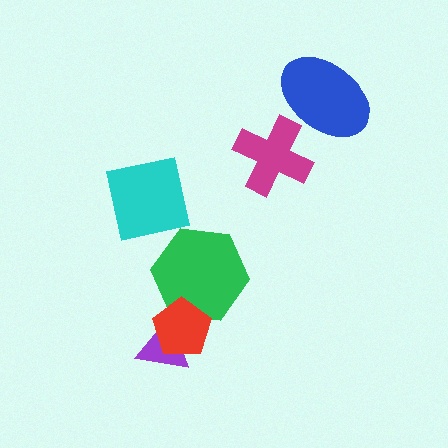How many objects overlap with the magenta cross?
1 object overlaps with the magenta cross.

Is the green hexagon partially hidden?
Yes, it is partially covered by another shape.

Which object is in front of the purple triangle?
The red pentagon is in front of the purple triangle.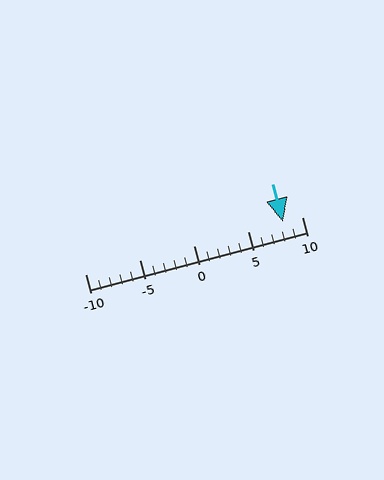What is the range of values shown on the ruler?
The ruler shows values from -10 to 10.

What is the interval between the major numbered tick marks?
The major tick marks are spaced 5 units apart.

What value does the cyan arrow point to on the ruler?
The cyan arrow points to approximately 8.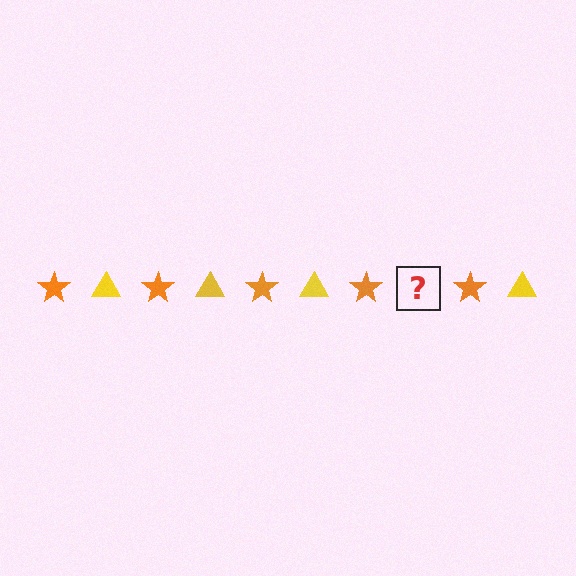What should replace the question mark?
The question mark should be replaced with a yellow triangle.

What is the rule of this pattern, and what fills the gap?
The rule is that the pattern alternates between orange star and yellow triangle. The gap should be filled with a yellow triangle.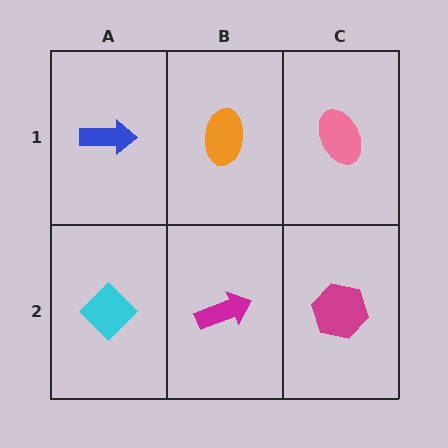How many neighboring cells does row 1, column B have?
3.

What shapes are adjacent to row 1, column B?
A magenta arrow (row 2, column B), a blue arrow (row 1, column A), a pink ellipse (row 1, column C).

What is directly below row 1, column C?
A magenta hexagon.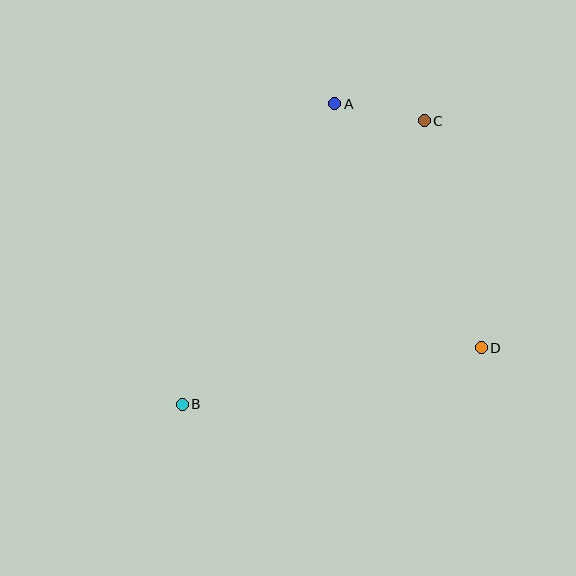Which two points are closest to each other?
Points A and C are closest to each other.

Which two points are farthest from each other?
Points B and C are farthest from each other.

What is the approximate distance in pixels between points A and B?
The distance between A and B is approximately 337 pixels.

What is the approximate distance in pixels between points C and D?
The distance between C and D is approximately 234 pixels.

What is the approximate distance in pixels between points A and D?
The distance between A and D is approximately 284 pixels.